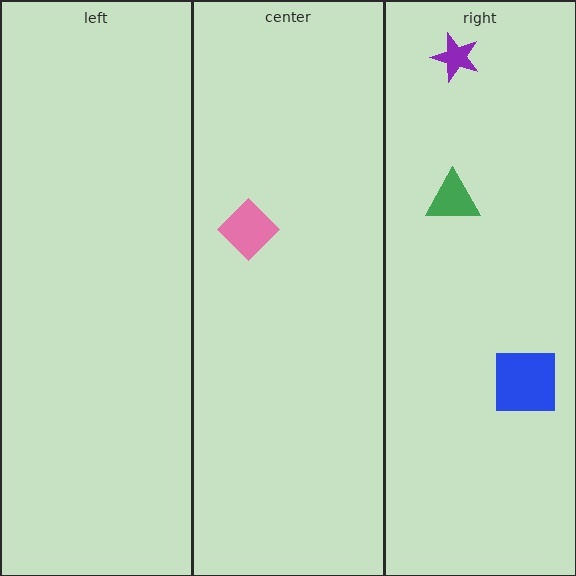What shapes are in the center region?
The pink diamond.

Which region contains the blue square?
The right region.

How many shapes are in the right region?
3.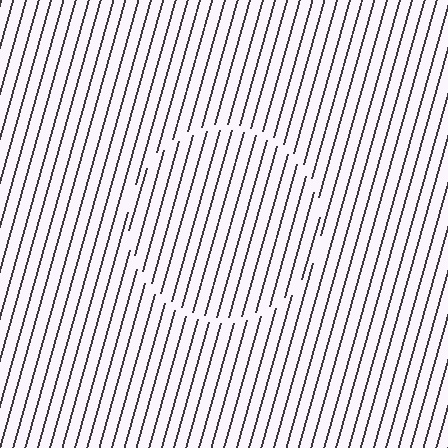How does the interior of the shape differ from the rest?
The interior of the shape contains the same grating, shifted by half a period — the contour is defined by the phase discontinuity where line-ends from the inner and outer gratings abut.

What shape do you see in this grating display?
An illusory circle. The interior of the shape contains the same grating, shifted by half a period — the contour is defined by the phase discontinuity where line-ends from the inner and outer gratings abut.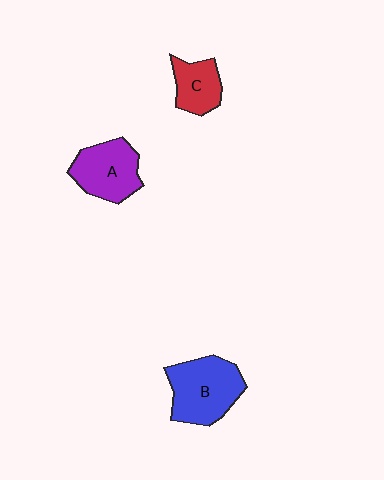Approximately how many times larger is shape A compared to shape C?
Approximately 1.5 times.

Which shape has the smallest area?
Shape C (red).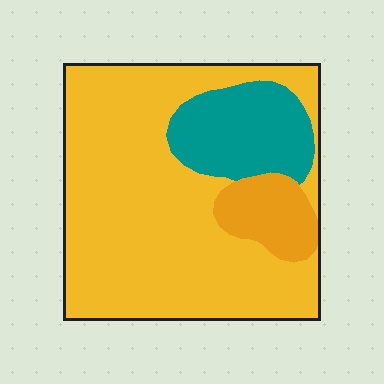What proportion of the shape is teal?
Teal covers 18% of the shape.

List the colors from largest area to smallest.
From largest to smallest: yellow, teal, orange.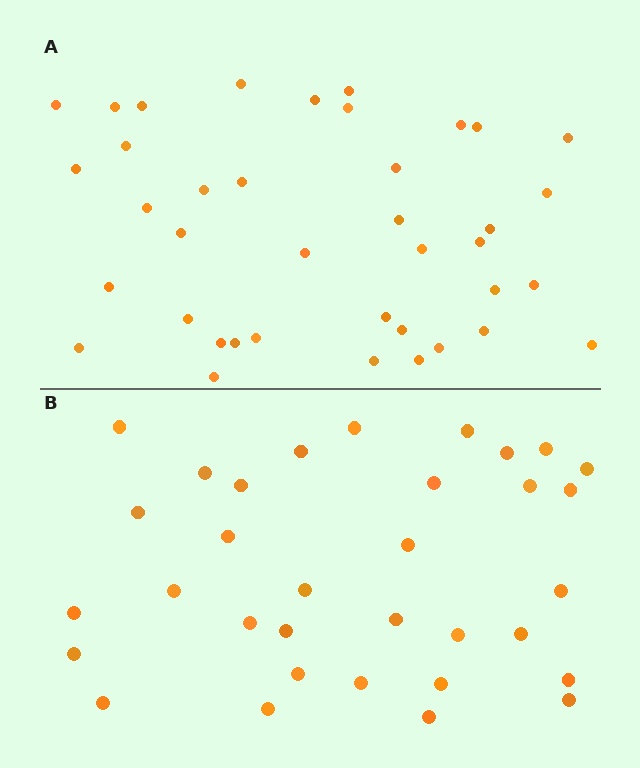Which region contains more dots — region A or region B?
Region A (the top region) has more dots.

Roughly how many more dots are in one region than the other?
Region A has about 6 more dots than region B.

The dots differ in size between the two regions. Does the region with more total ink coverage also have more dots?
No. Region B has more total ink coverage because its dots are larger, but region A actually contains more individual dots. Total area can be misleading — the number of items is what matters here.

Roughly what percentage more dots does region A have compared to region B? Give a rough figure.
About 20% more.